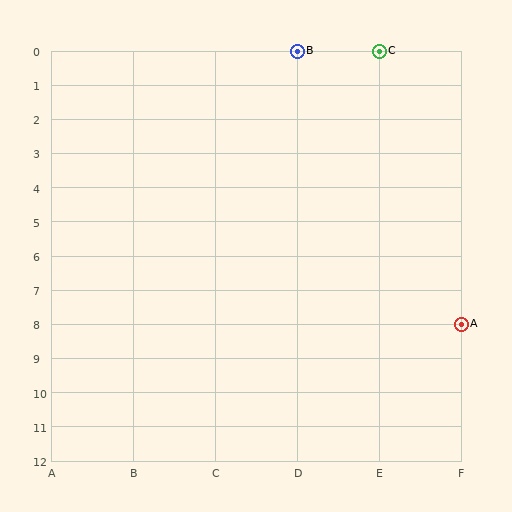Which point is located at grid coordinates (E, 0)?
Point C is at (E, 0).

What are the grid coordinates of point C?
Point C is at grid coordinates (E, 0).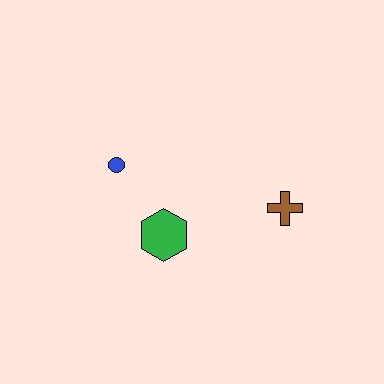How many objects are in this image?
There are 3 objects.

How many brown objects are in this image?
There is 1 brown object.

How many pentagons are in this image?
There are no pentagons.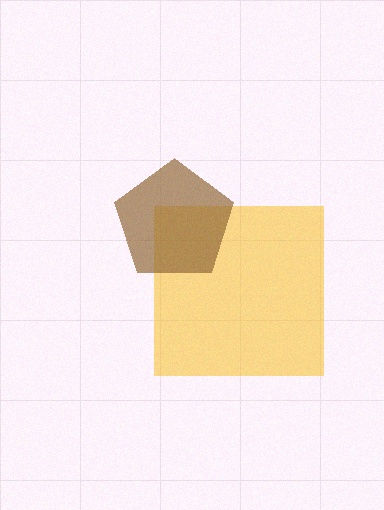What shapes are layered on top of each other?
The layered shapes are: a yellow square, a brown pentagon.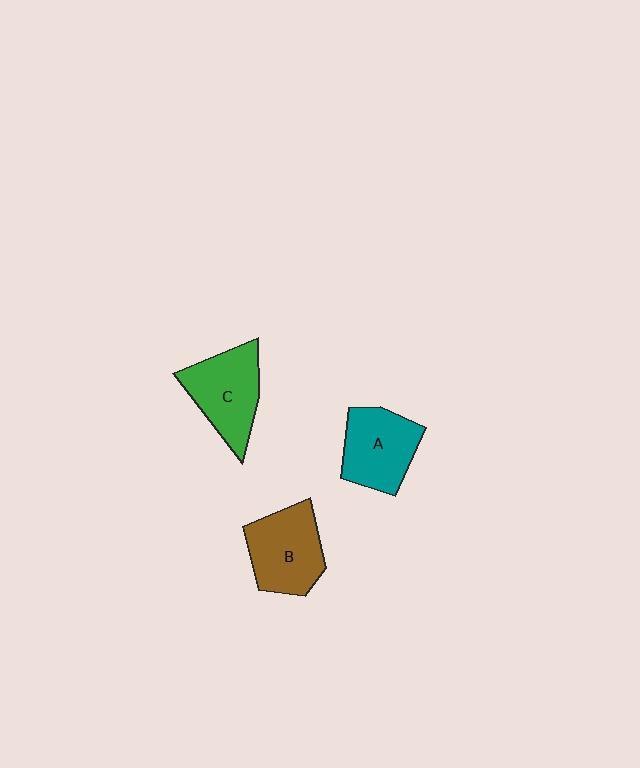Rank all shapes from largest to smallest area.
From largest to smallest: C (green), B (brown), A (teal).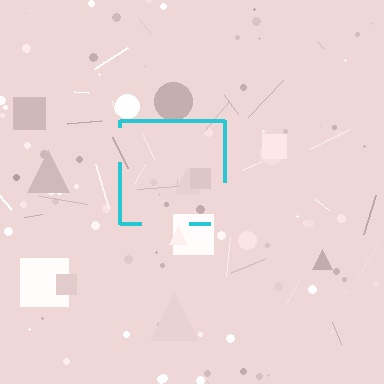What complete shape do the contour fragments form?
The contour fragments form a square.